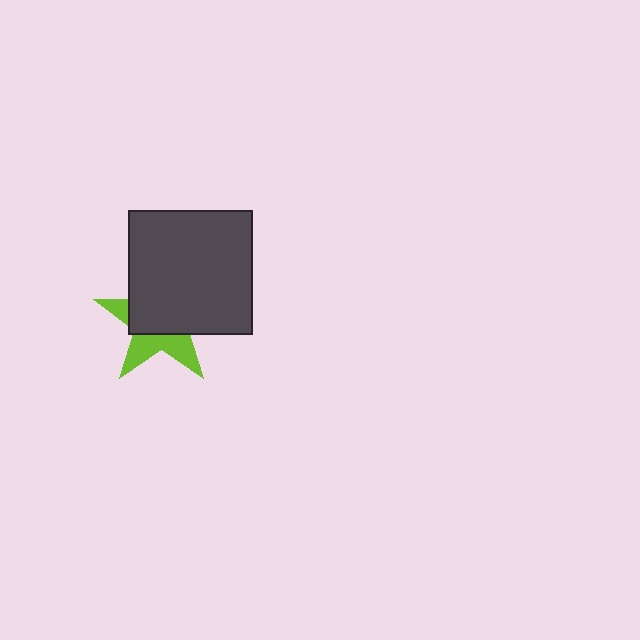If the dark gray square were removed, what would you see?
You would see the complete lime star.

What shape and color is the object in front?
The object in front is a dark gray square.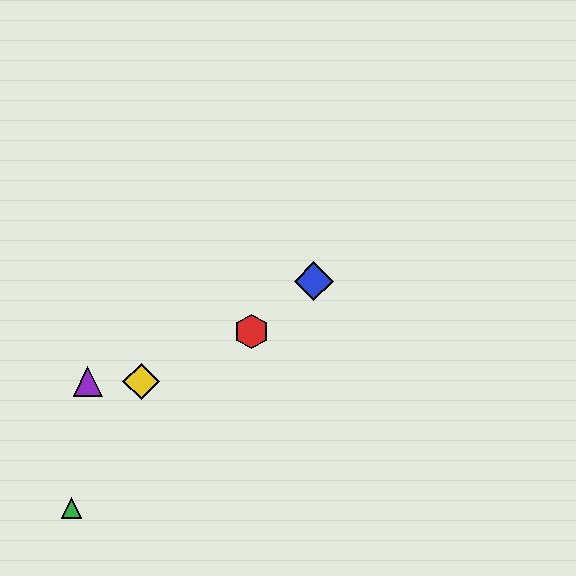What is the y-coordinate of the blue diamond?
The blue diamond is at y≈281.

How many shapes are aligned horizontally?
2 shapes (the yellow diamond, the purple triangle) are aligned horizontally.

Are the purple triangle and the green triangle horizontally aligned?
No, the purple triangle is at y≈381 and the green triangle is at y≈508.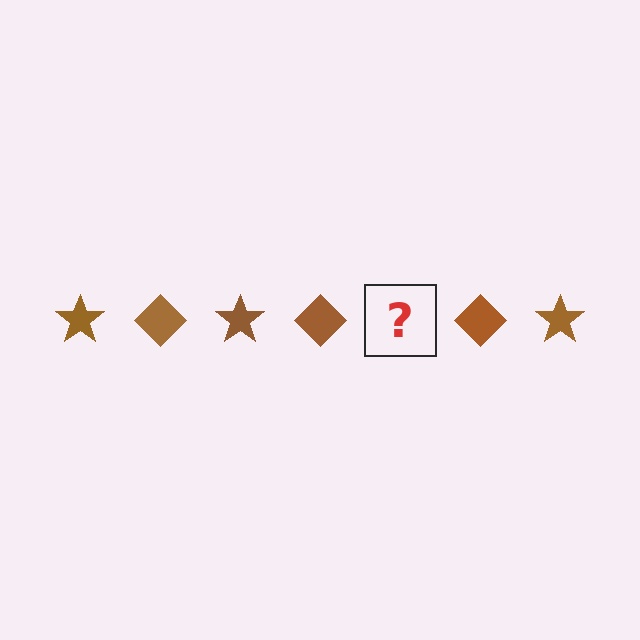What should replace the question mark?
The question mark should be replaced with a brown star.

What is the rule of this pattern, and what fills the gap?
The rule is that the pattern cycles through star, diamond shapes in brown. The gap should be filled with a brown star.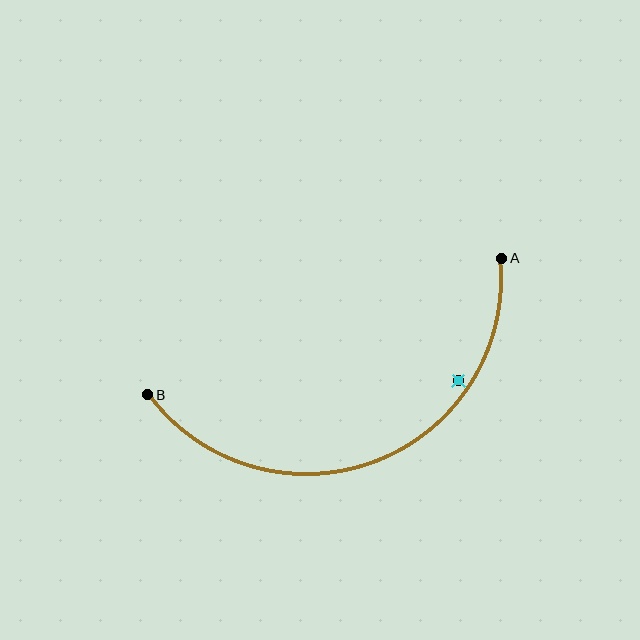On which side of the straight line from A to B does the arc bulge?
The arc bulges below the straight line connecting A and B.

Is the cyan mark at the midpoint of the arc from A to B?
No — the cyan mark does not lie on the arc at all. It sits slightly inside the curve.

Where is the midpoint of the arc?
The arc midpoint is the point on the curve farthest from the straight line joining A and B. It sits below that line.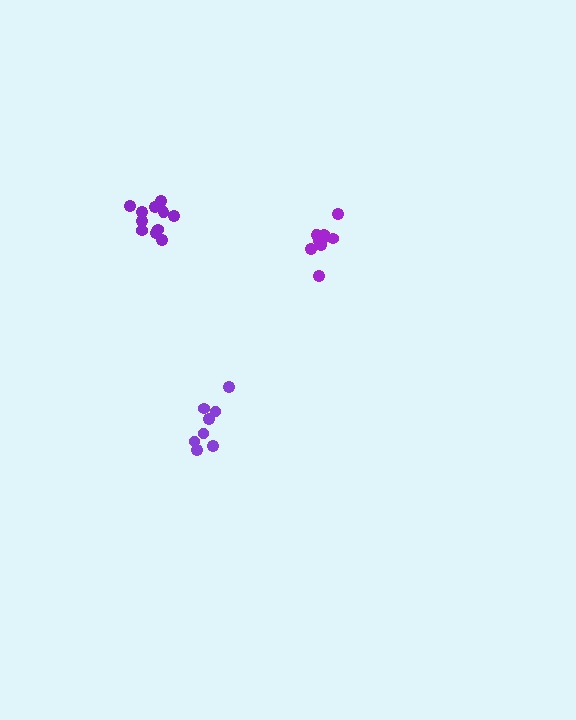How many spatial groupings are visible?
There are 3 spatial groupings.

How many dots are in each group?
Group 1: 8 dots, Group 2: 9 dots, Group 3: 11 dots (28 total).